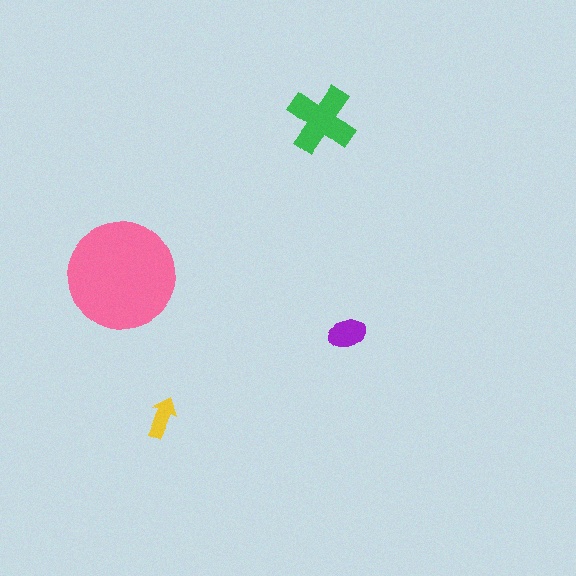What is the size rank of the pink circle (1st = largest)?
1st.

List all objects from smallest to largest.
The yellow arrow, the purple ellipse, the green cross, the pink circle.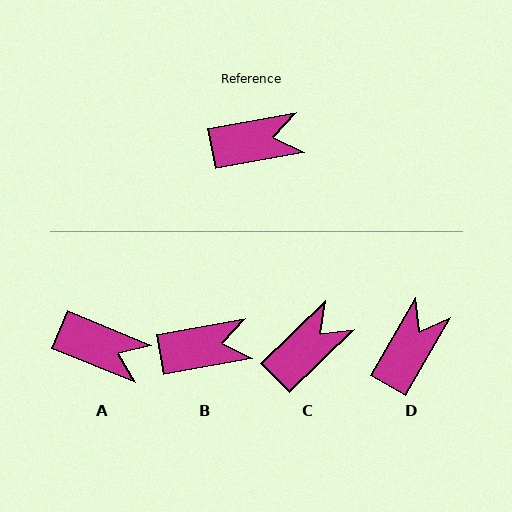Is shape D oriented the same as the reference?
No, it is off by about 49 degrees.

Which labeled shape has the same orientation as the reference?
B.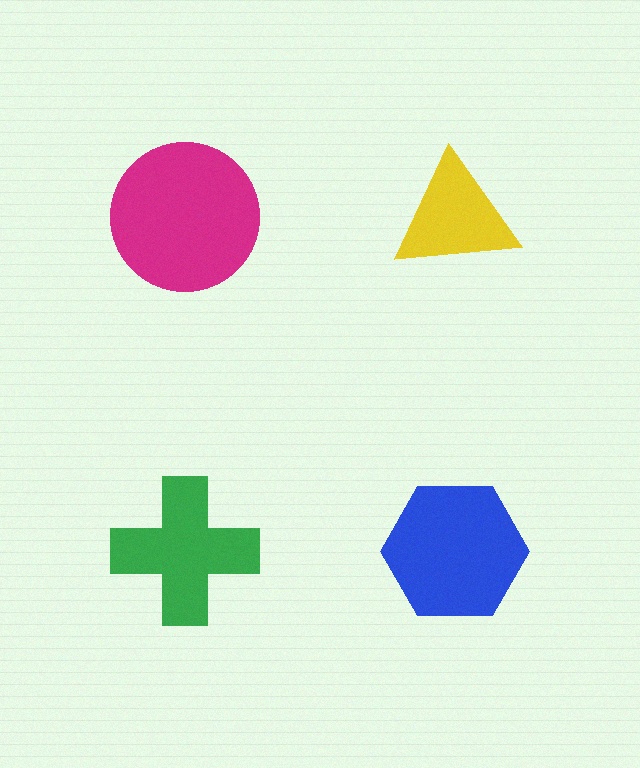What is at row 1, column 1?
A magenta circle.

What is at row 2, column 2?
A blue hexagon.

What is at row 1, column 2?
A yellow triangle.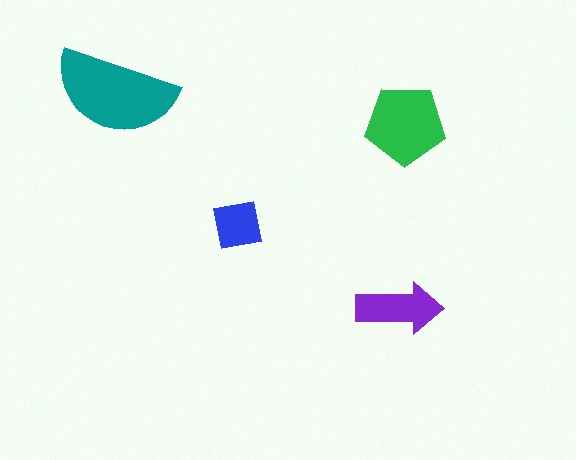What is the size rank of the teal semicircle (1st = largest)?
1st.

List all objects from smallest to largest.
The blue square, the purple arrow, the green pentagon, the teal semicircle.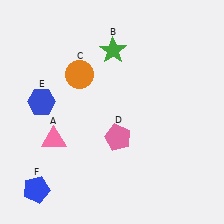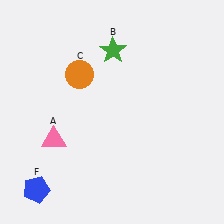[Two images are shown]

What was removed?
The blue hexagon (E), the pink pentagon (D) were removed in Image 2.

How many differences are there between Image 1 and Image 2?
There are 2 differences between the two images.